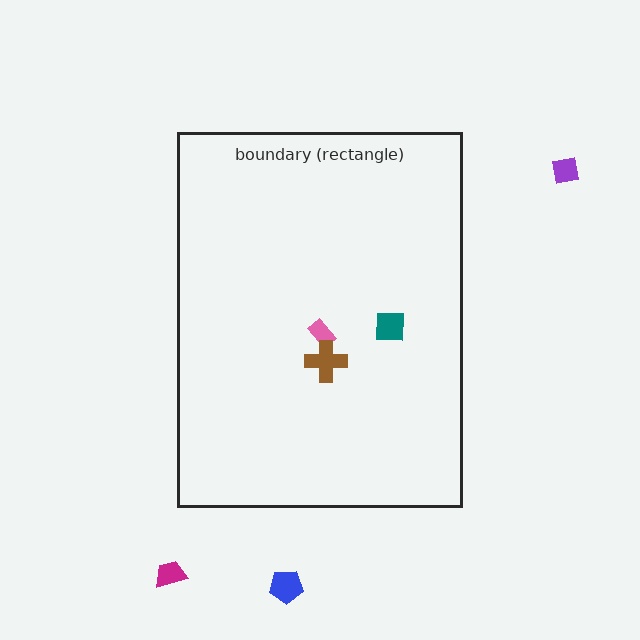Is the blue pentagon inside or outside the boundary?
Outside.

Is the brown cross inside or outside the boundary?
Inside.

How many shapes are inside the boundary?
3 inside, 3 outside.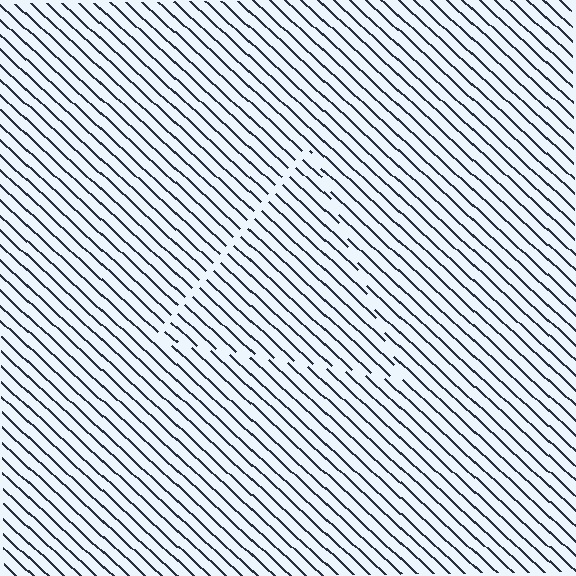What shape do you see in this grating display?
An illusory triangle. The interior of the shape contains the same grating, shifted by half a period — the contour is defined by the phase discontinuity where line-ends from the inner and outer gratings abut.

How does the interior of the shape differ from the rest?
The interior of the shape contains the same grating, shifted by half a period — the contour is defined by the phase discontinuity where line-ends from the inner and outer gratings abut.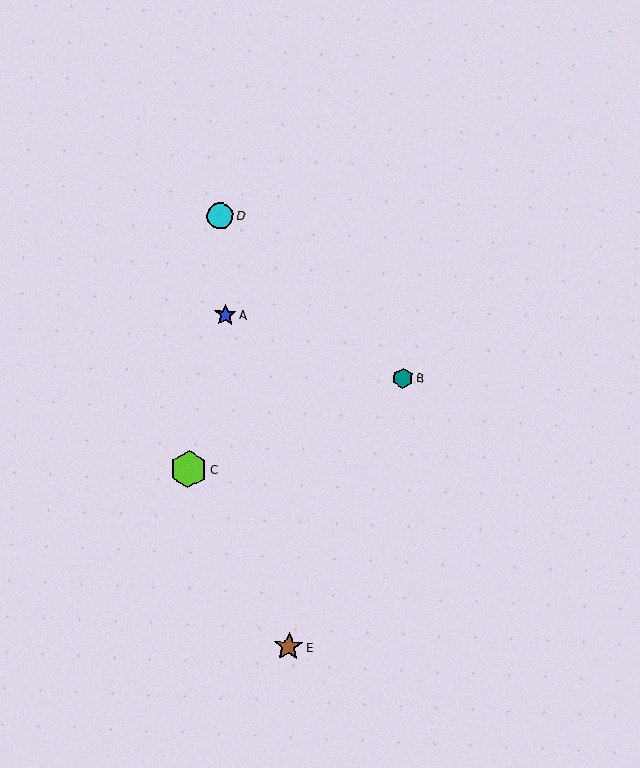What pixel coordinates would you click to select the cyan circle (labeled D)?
Click at (220, 216) to select the cyan circle D.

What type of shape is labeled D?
Shape D is a cyan circle.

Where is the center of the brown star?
The center of the brown star is at (288, 646).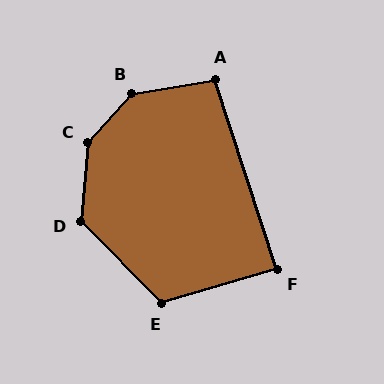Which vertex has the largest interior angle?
C, at approximately 143 degrees.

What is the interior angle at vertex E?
Approximately 119 degrees (obtuse).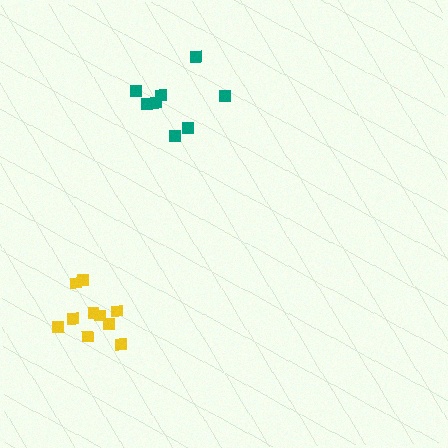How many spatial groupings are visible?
There are 2 spatial groupings.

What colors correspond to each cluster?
The clusters are colored: teal, yellow.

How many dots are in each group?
Group 1: 8 dots, Group 2: 10 dots (18 total).